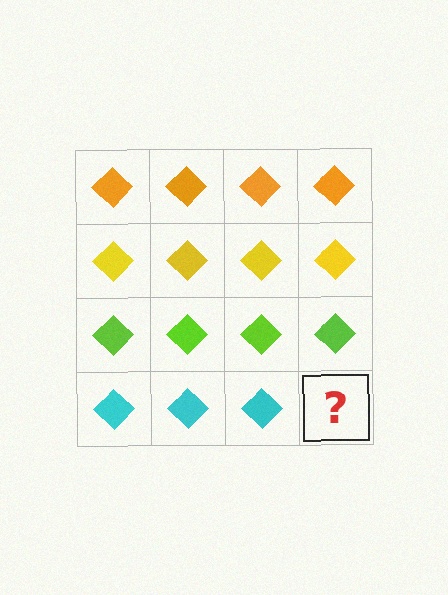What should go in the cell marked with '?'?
The missing cell should contain a cyan diamond.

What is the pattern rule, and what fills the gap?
The rule is that each row has a consistent color. The gap should be filled with a cyan diamond.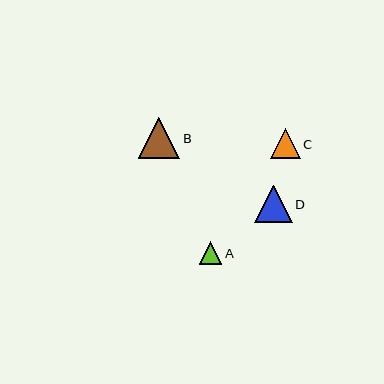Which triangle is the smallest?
Triangle A is the smallest with a size of approximately 22 pixels.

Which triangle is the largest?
Triangle B is the largest with a size of approximately 41 pixels.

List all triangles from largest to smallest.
From largest to smallest: B, D, C, A.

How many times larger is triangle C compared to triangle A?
Triangle C is approximately 1.3 times the size of triangle A.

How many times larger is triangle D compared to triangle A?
Triangle D is approximately 1.7 times the size of triangle A.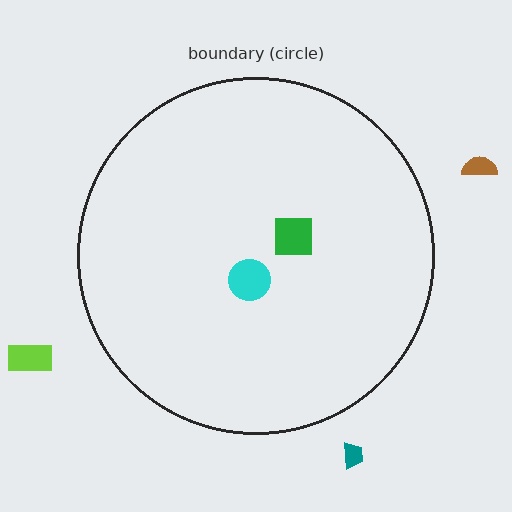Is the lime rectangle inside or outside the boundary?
Outside.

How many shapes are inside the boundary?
2 inside, 3 outside.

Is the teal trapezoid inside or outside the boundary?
Outside.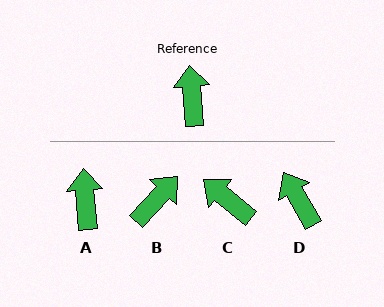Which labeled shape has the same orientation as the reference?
A.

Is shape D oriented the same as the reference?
No, it is off by about 25 degrees.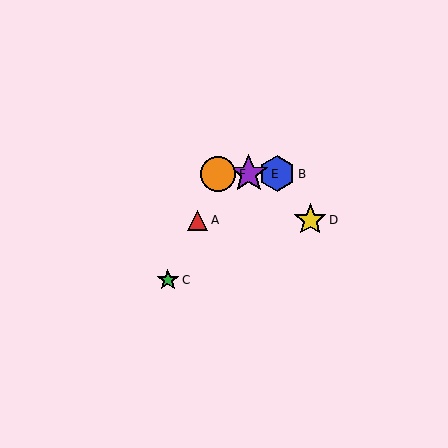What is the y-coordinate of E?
Object E is at y≈174.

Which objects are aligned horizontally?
Objects B, E, F are aligned horizontally.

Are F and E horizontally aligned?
Yes, both are at y≈174.